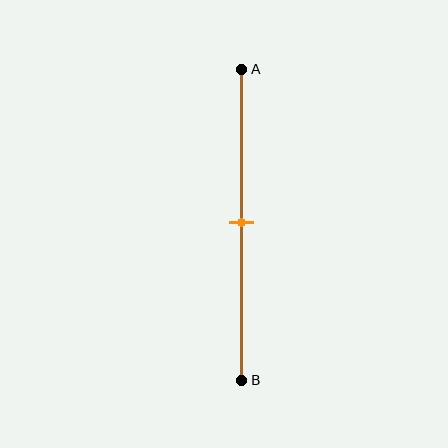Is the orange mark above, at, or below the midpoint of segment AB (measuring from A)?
The orange mark is approximately at the midpoint of segment AB.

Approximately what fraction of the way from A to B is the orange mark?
The orange mark is approximately 50% of the way from A to B.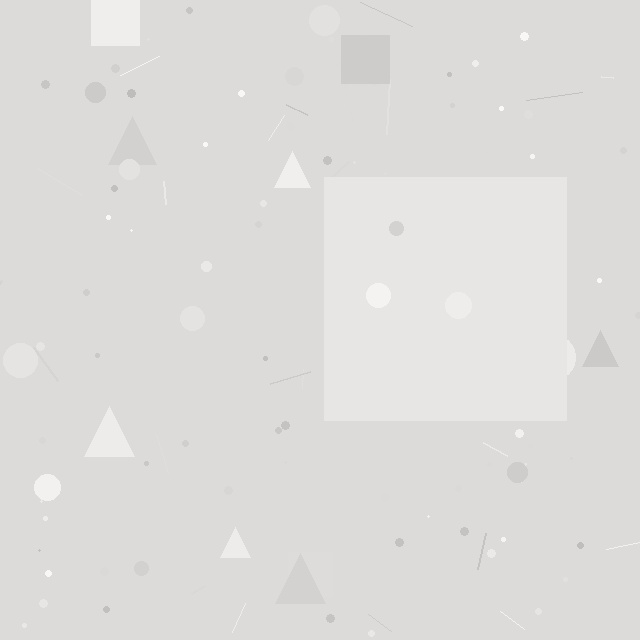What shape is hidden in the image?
A square is hidden in the image.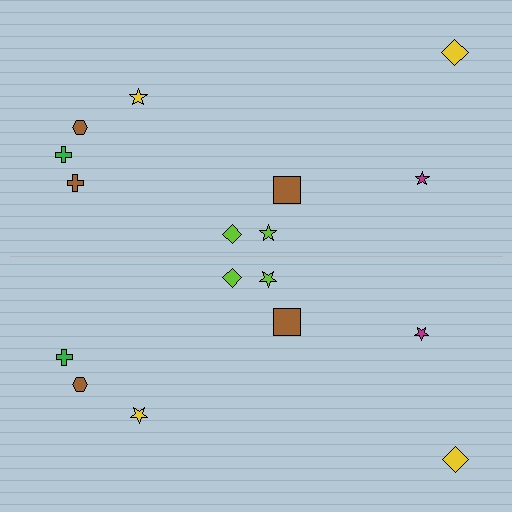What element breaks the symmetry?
A brown cross is missing from the bottom side.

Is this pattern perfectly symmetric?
No, the pattern is not perfectly symmetric. A brown cross is missing from the bottom side.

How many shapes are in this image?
There are 17 shapes in this image.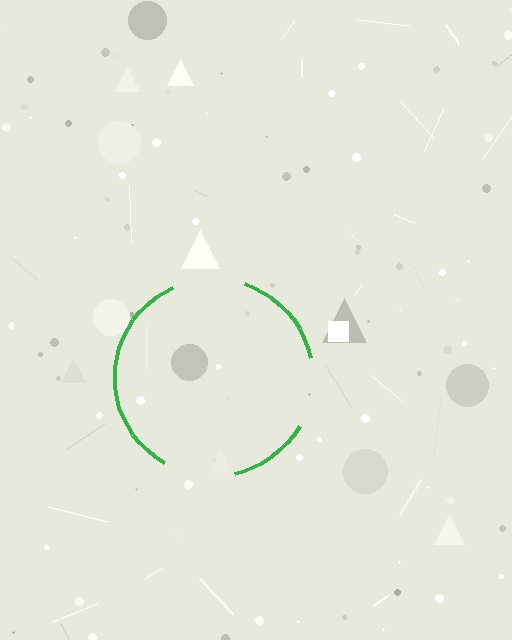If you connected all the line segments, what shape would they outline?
They would outline a circle.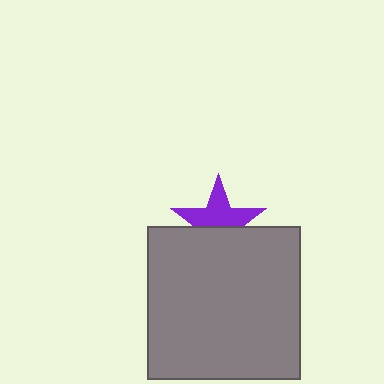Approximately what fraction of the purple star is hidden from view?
Roughly 43% of the purple star is hidden behind the gray square.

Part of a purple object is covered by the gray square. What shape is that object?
It is a star.